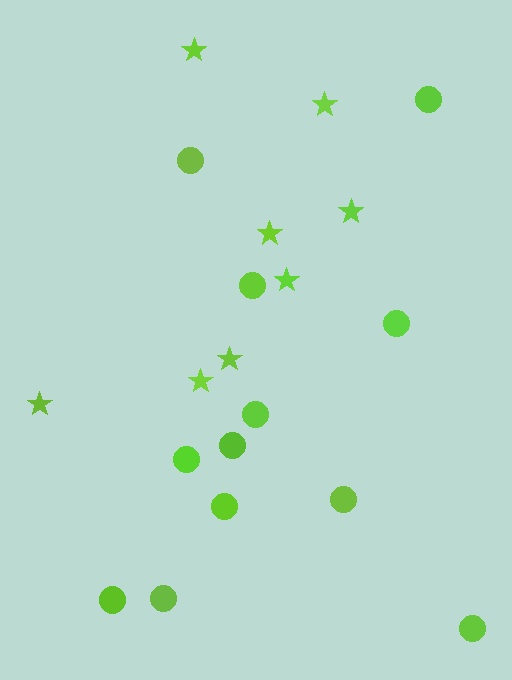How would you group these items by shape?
There are 2 groups: one group of circles (12) and one group of stars (8).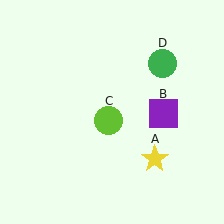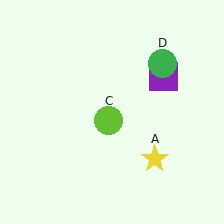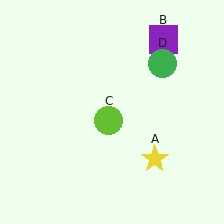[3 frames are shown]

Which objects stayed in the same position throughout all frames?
Yellow star (object A) and lime circle (object C) and green circle (object D) remained stationary.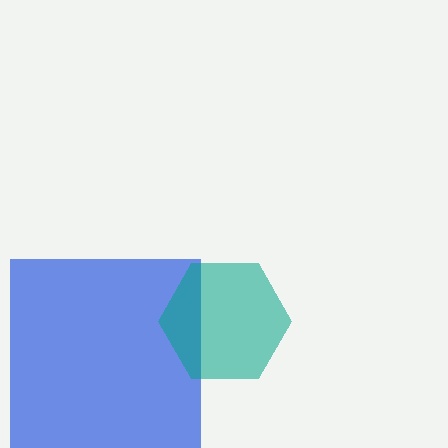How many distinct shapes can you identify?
There are 2 distinct shapes: a blue square, a teal hexagon.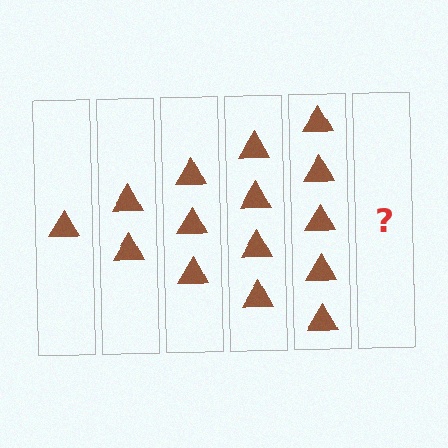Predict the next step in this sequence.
The next step is 6 triangles.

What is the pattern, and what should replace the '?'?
The pattern is that each step adds one more triangle. The '?' should be 6 triangles.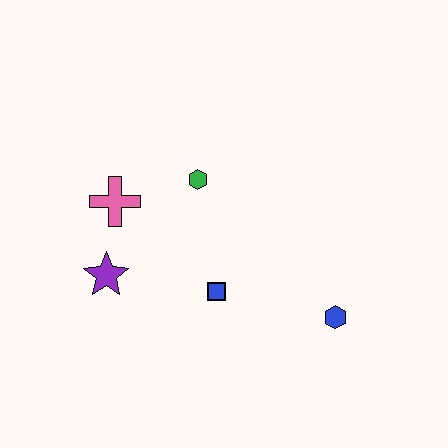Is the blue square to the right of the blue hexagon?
No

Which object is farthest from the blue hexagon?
The pink cross is farthest from the blue hexagon.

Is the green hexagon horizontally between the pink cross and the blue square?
Yes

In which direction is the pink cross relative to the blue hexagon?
The pink cross is to the left of the blue hexagon.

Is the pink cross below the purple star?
No